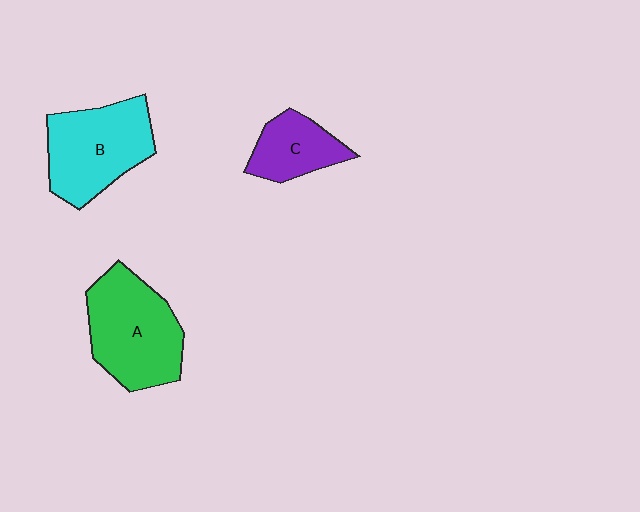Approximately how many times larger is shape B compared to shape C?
Approximately 1.7 times.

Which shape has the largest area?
Shape A (green).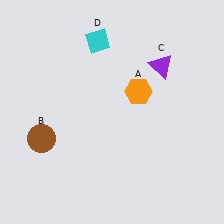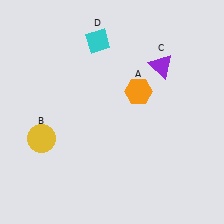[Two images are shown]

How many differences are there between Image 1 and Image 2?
There is 1 difference between the two images.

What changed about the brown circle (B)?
In Image 1, B is brown. In Image 2, it changed to yellow.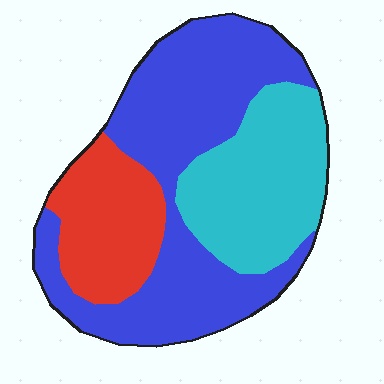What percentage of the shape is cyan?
Cyan takes up about one quarter (1/4) of the shape.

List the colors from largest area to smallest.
From largest to smallest: blue, cyan, red.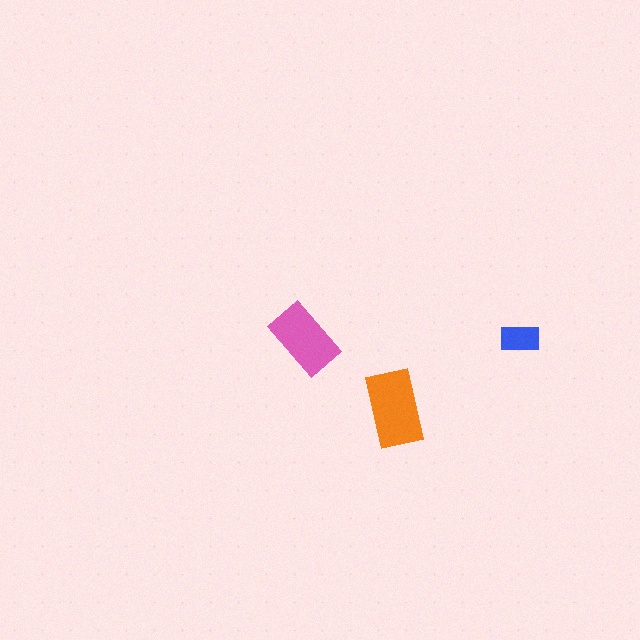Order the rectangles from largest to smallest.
the orange one, the pink one, the blue one.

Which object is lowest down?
The orange rectangle is bottommost.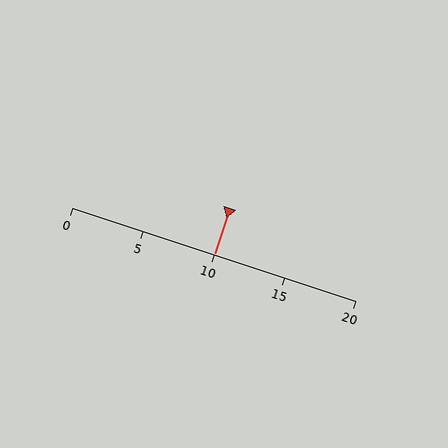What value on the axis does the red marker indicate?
The marker indicates approximately 10.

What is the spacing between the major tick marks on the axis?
The major ticks are spaced 5 apart.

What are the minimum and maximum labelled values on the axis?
The axis runs from 0 to 20.